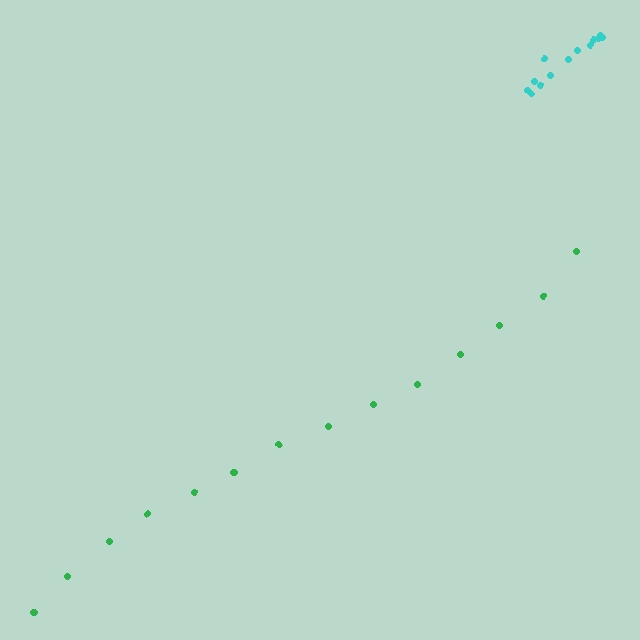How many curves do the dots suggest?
There are 2 distinct paths.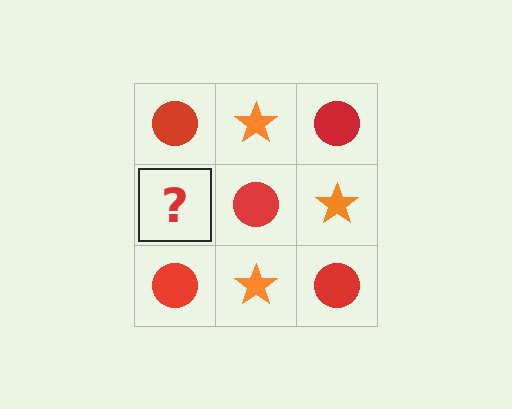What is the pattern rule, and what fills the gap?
The rule is that it alternates red circle and orange star in a checkerboard pattern. The gap should be filled with an orange star.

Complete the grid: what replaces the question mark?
The question mark should be replaced with an orange star.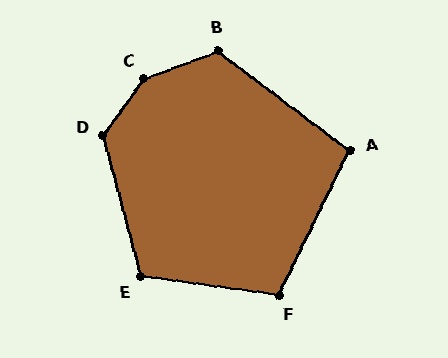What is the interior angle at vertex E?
Approximately 112 degrees (obtuse).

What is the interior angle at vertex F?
Approximately 108 degrees (obtuse).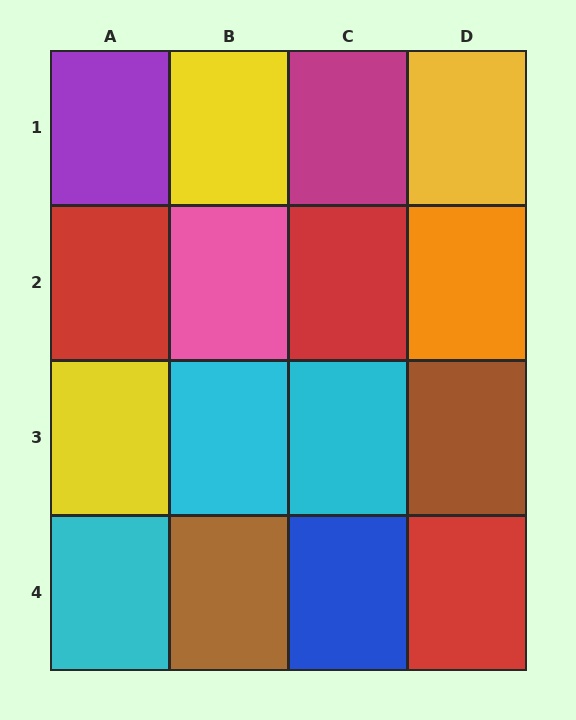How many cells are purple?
1 cell is purple.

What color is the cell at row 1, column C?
Magenta.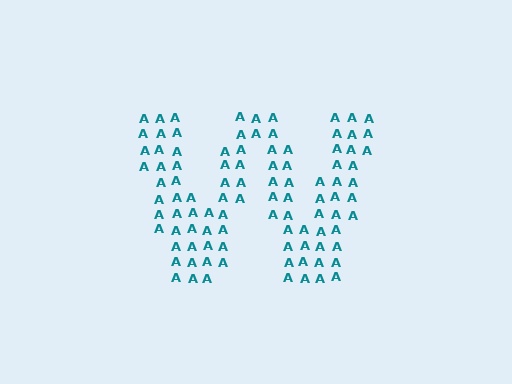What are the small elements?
The small elements are letter A's.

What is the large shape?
The large shape is the letter W.